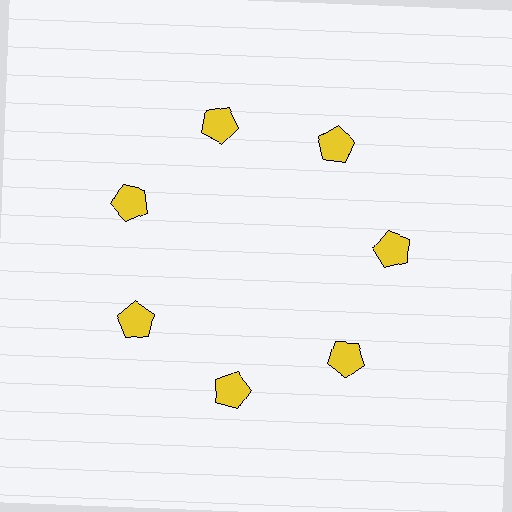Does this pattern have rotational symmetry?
Yes, this pattern has 7-fold rotational symmetry. It looks the same after rotating 51 degrees around the center.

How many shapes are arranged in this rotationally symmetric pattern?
There are 7 shapes, arranged in 7 groups of 1.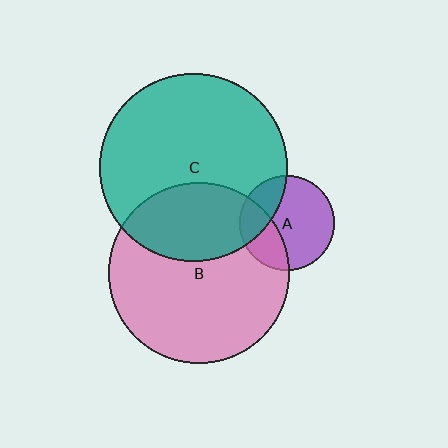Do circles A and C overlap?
Yes.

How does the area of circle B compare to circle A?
Approximately 3.6 times.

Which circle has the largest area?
Circle C (teal).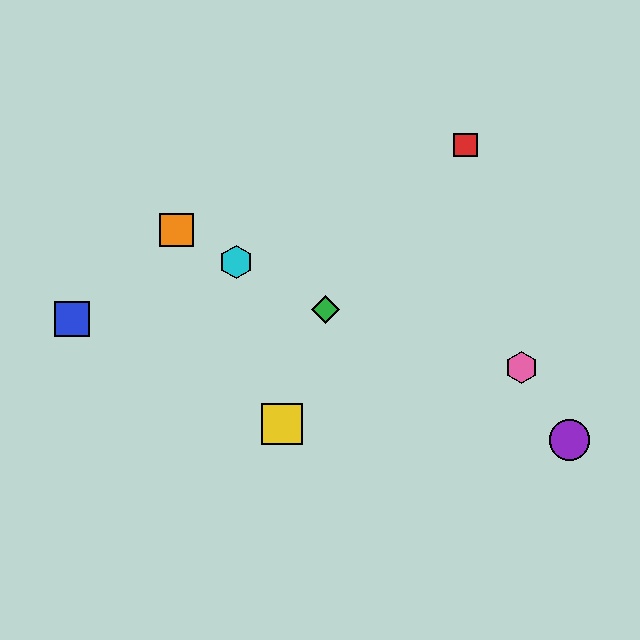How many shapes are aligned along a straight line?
4 shapes (the green diamond, the purple circle, the orange square, the cyan hexagon) are aligned along a straight line.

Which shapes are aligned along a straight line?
The green diamond, the purple circle, the orange square, the cyan hexagon are aligned along a straight line.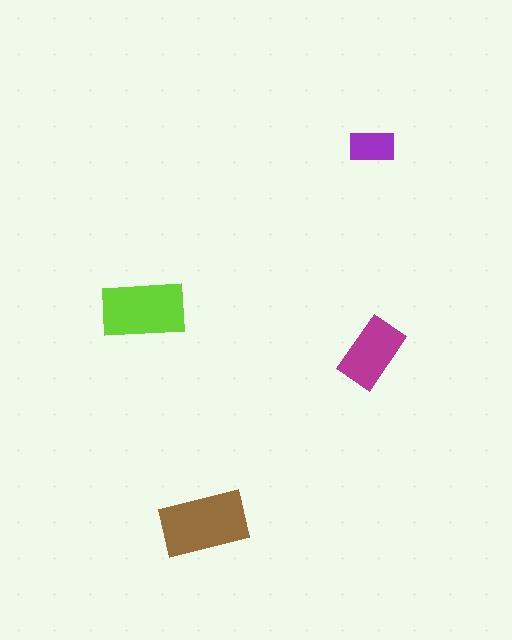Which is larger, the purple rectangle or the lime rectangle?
The lime one.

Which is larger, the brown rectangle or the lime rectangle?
The brown one.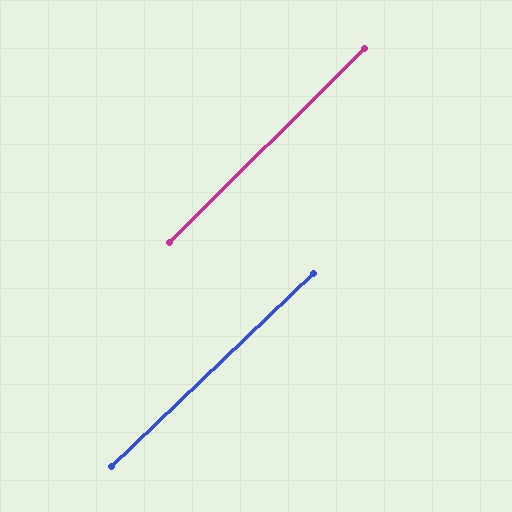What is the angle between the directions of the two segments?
Approximately 1 degree.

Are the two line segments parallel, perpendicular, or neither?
Parallel — their directions differ by only 1.3°.